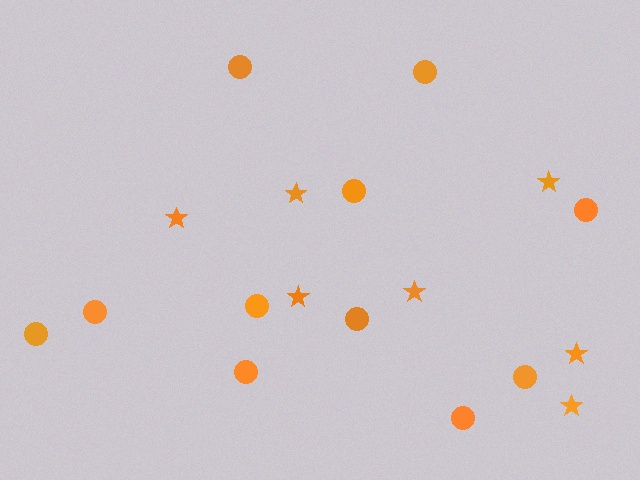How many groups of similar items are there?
There are 2 groups: one group of circles (11) and one group of stars (7).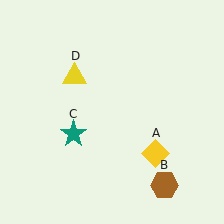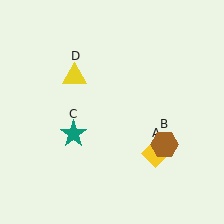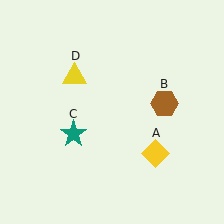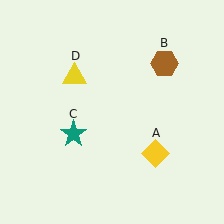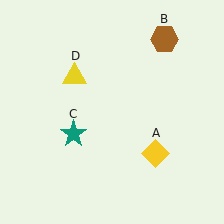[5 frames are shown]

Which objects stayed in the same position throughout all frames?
Yellow diamond (object A) and teal star (object C) and yellow triangle (object D) remained stationary.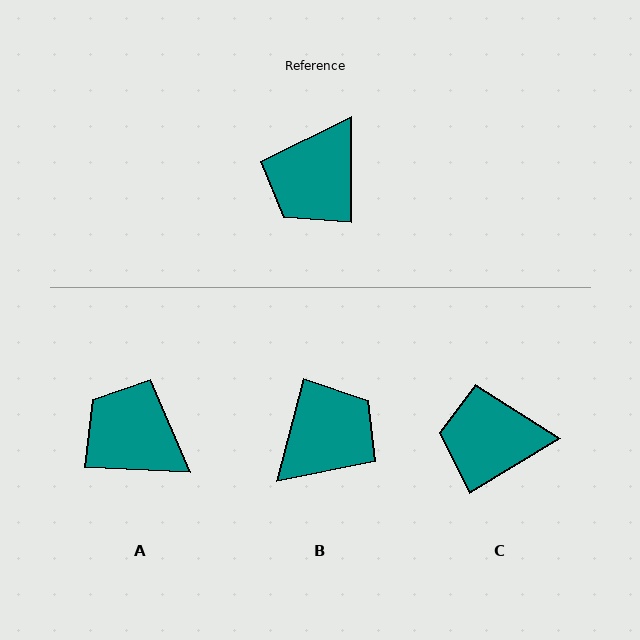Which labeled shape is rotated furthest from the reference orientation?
B, about 165 degrees away.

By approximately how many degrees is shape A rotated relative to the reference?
Approximately 93 degrees clockwise.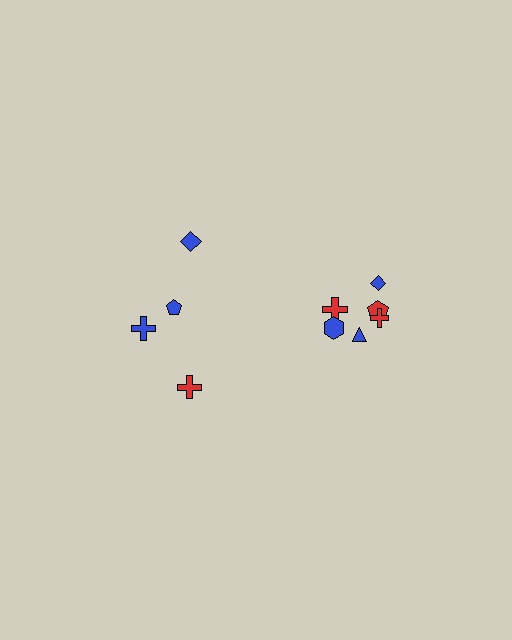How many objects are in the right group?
There are 6 objects.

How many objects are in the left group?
There are 4 objects.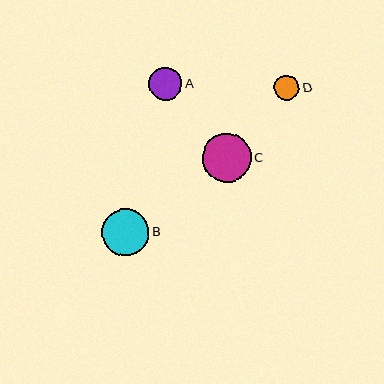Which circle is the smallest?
Circle D is the smallest with a size of approximately 26 pixels.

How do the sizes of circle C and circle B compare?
Circle C and circle B are approximately the same size.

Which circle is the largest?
Circle C is the largest with a size of approximately 49 pixels.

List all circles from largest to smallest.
From largest to smallest: C, B, A, D.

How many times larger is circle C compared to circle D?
Circle C is approximately 1.9 times the size of circle D.